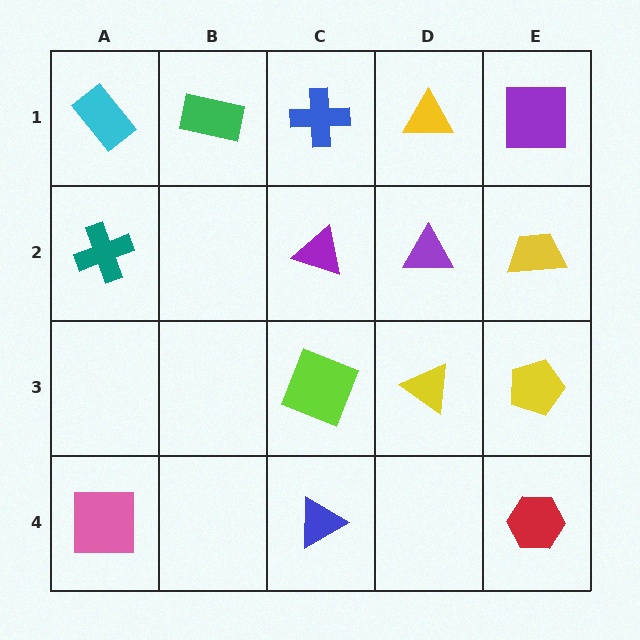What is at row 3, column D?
A yellow triangle.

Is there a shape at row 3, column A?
No, that cell is empty.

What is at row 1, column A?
A cyan rectangle.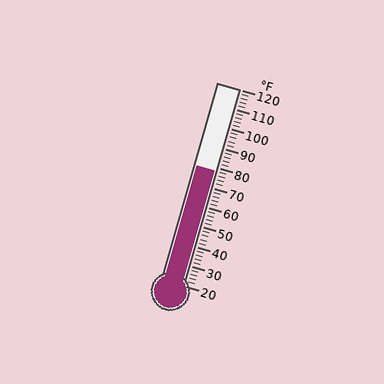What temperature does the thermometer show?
The thermometer shows approximately 78°F.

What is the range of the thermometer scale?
The thermometer scale ranges from 20°F to 120°F.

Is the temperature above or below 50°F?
The temperature is above 50°F.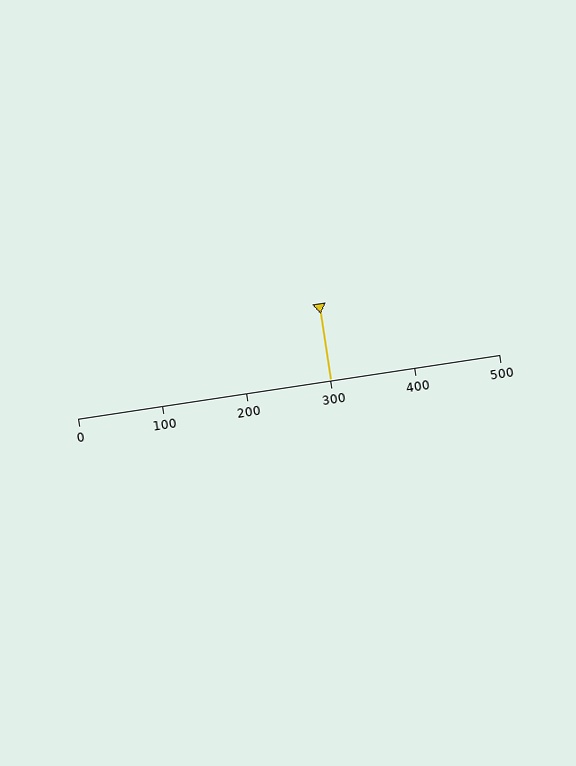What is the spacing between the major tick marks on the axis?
The major ticks are spaced 100 apart.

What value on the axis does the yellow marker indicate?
The marker indicates approximately 300.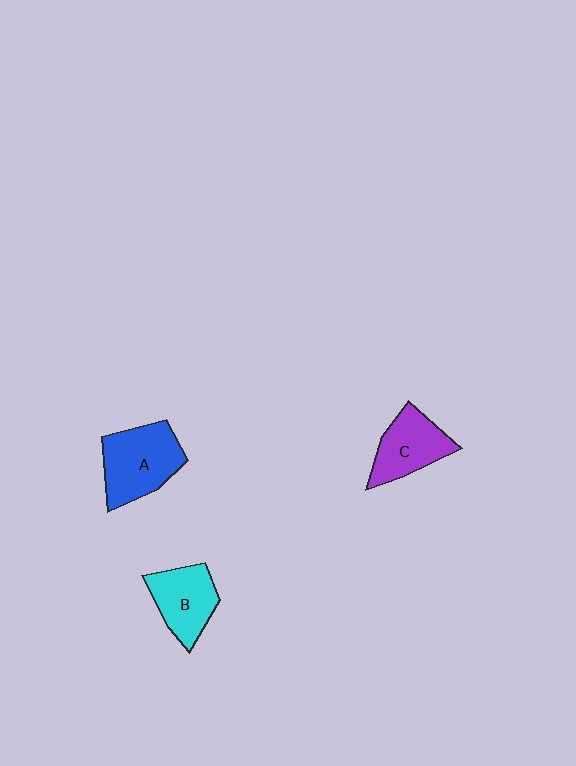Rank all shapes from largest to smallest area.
From largest to smallest: A (blue), C (purple), B (cyan).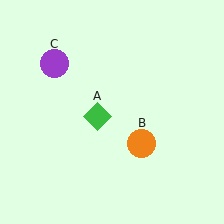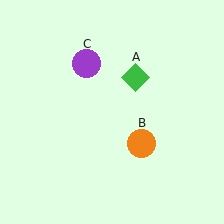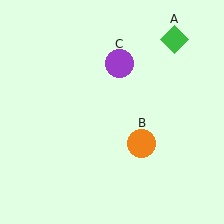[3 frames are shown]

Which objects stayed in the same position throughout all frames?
Orange circle (object B) remained stationary.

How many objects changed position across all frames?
2 objects changed position: green diamond (object A), purple circle (object C).